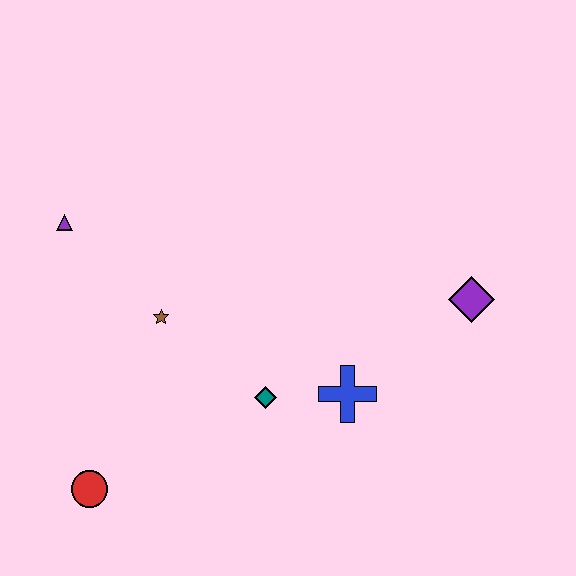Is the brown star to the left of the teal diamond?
Yes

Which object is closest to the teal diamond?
The blue cross is closest to the teal diamond.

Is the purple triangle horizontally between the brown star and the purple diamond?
No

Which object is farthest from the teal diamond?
The purple triangle is farthest from the teal diamond.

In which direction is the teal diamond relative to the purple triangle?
The teal diamond is to the right of the purple triangle.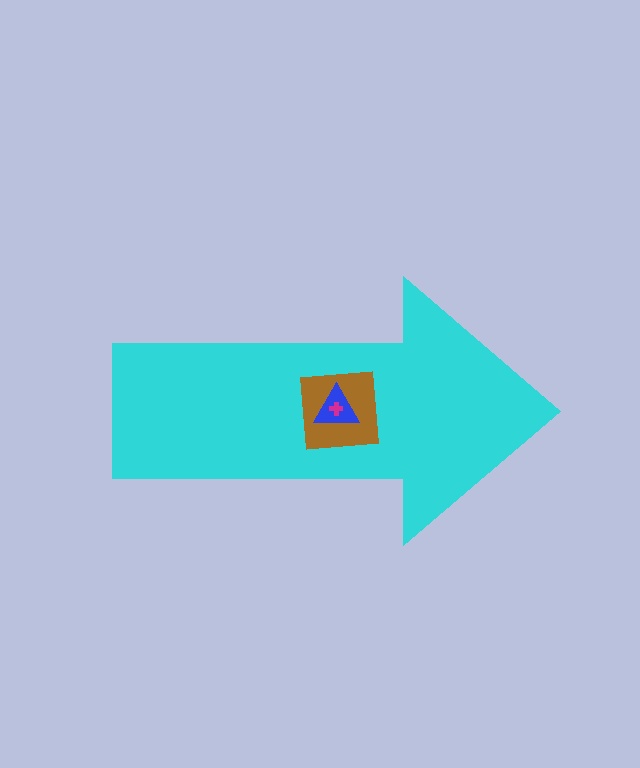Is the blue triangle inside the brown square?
Yes.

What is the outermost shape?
The cyan arrow.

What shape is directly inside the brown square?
The blue triangle.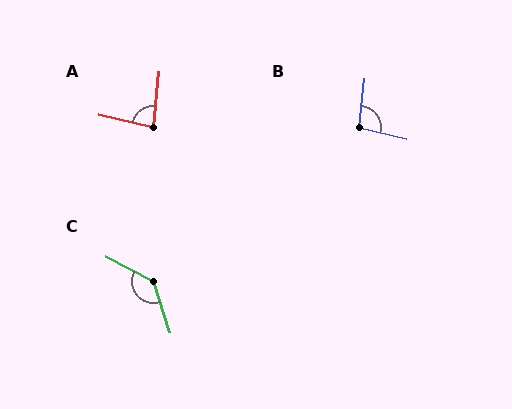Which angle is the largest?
C, at approximately 136 degrees.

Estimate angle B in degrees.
Approximately 97 degrees.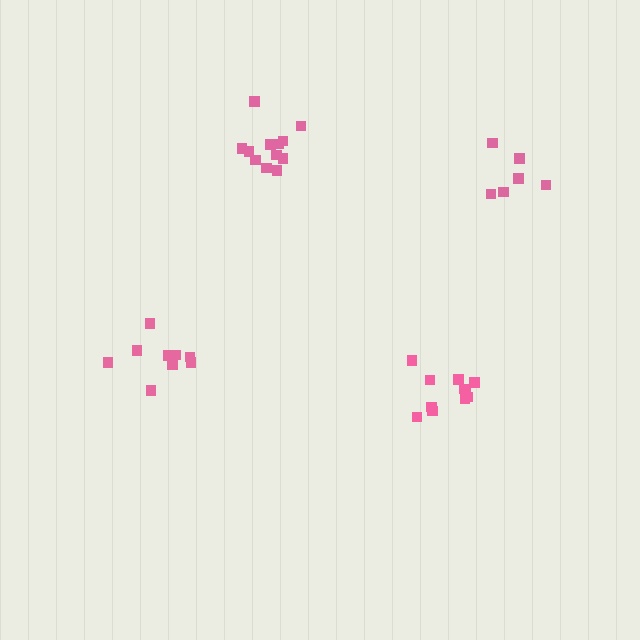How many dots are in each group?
Group 1: 6 dots, Group 2: 12 dots, Group 3: 11 dots, Group 4: 9 dots (38 total).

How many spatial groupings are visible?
There are 4 spatial groupings.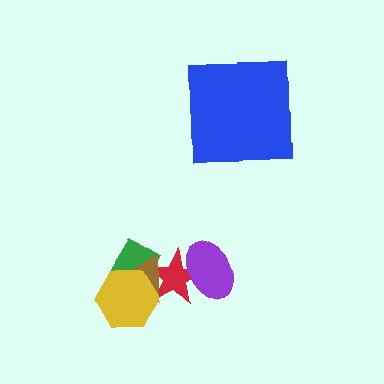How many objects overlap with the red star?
4 objects overlap with the red star.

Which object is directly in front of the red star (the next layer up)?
The brown triangle is directly in front of the red star.